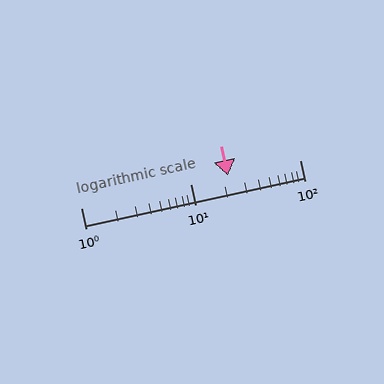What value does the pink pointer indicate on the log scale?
The pointer indicates approximately 22.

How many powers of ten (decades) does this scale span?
The scale spans 2 decades, from 1 to 100.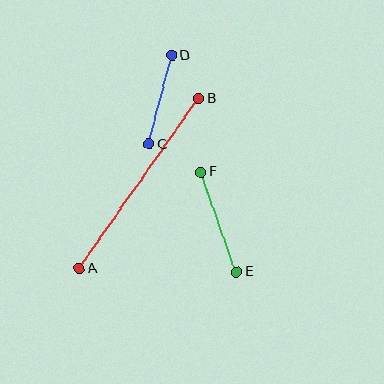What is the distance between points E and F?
The distance is approximately 106 pixels.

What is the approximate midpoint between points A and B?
The midpoint is at approximately (139, 183) pixels.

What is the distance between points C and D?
The distance is approximately 92 pixels.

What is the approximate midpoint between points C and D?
The midpoint is at approximately (160, 100) pixels.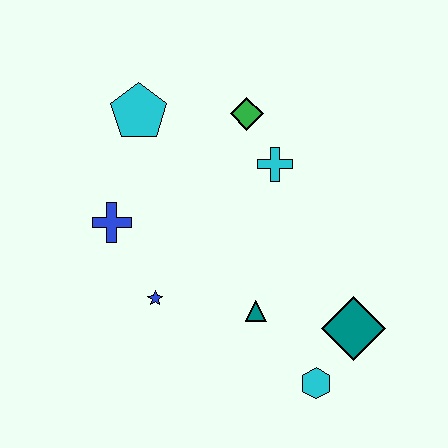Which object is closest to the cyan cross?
The green diamond is closest to the cyan cross.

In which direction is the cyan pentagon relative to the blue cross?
The cyan pentagon is above the blue cross.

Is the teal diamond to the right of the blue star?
Yes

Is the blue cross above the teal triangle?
Yes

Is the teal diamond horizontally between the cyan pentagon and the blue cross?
No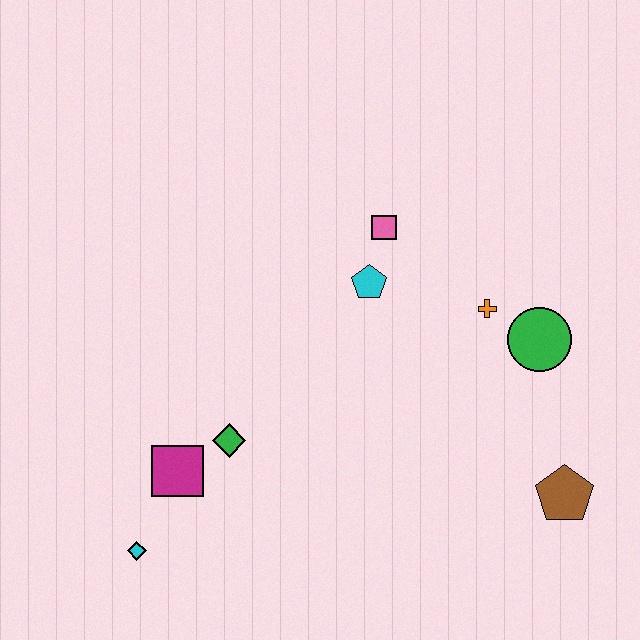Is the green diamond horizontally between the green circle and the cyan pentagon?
No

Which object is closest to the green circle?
The orange cross is closest to the green circle.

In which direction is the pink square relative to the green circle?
The pink square is to the left of the green circle.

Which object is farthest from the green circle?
The cyan diamond is farthest from the green circle.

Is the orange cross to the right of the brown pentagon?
No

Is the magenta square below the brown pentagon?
No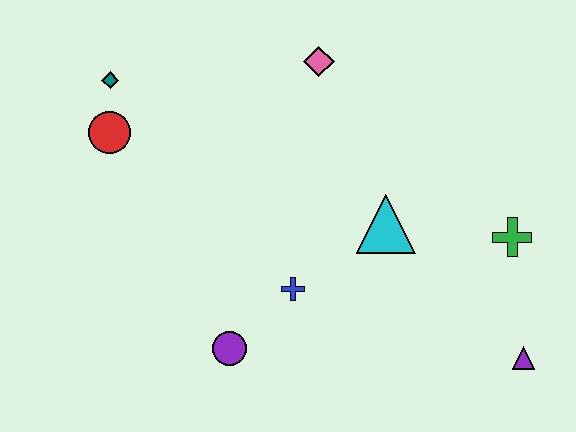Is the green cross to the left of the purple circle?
No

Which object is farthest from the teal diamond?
The purple triangle is farthest from the teal diamond.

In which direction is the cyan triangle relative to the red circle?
The cyan triangle is to the right of the red circle.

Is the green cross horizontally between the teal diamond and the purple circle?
No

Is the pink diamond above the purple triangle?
Yes